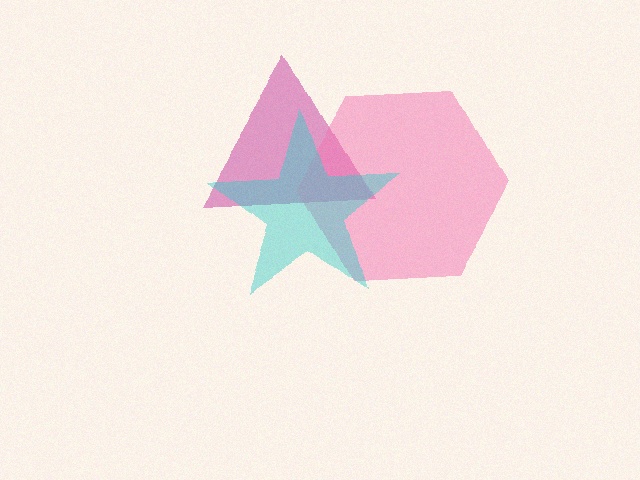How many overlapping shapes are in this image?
There are 3 overlapping shapes in the image.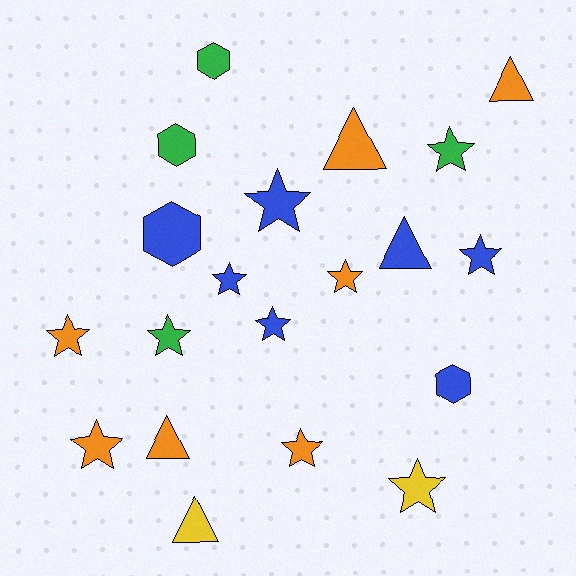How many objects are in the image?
There are 20 objects.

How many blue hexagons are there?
There are 2 blue hexagons.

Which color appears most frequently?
Blue, with 7 objects.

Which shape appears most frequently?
Star, with 11 objects.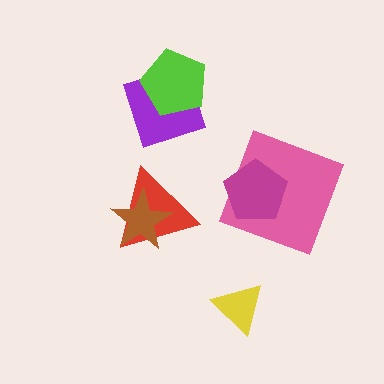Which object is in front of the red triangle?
The brown star is in front of the red triangle.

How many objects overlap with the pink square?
1 object overlaps with the pink square.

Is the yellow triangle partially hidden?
No, no other shape covers it.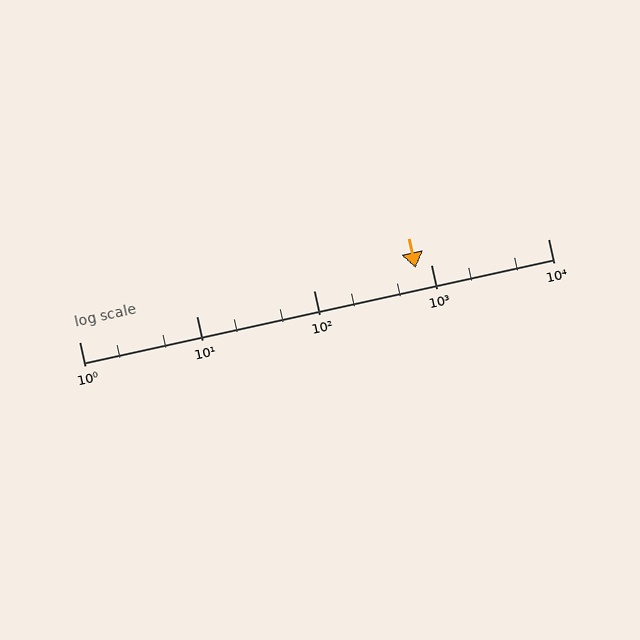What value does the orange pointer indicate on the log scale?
The pointer indicates approximately 740.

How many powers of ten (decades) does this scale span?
The scale spans 4 decades, from 1 to 10000.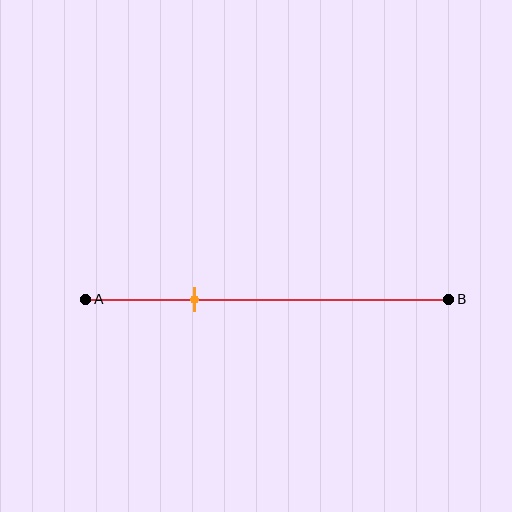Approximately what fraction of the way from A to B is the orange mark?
The orange mark is approximately 30% of the way from A to B.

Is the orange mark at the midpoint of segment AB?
No, the mark is at about 30% from A, not at the 50% midpoint.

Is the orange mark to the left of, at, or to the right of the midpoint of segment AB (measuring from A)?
The orange mark is to the left of the midpoint of segment AB.